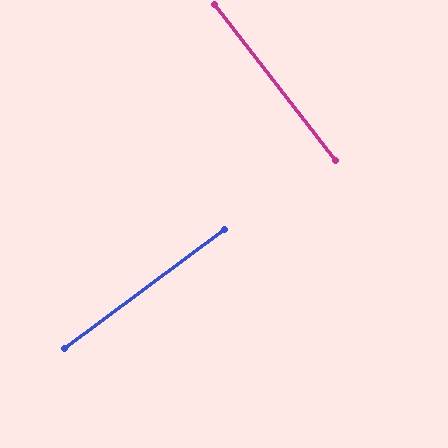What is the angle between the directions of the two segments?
Approximately 89 degrees.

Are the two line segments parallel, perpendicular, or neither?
Perpendicular — they meet at approximately 89°.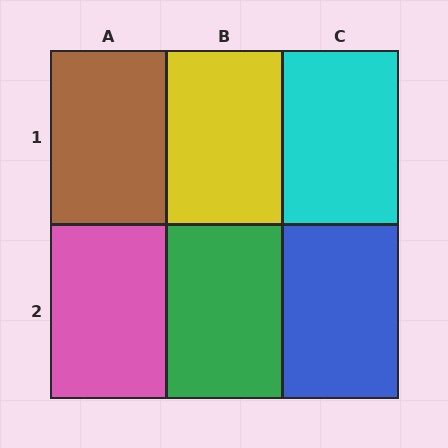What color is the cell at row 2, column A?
Pink.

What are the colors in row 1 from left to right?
Brown, yellow, cyan.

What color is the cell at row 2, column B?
Green.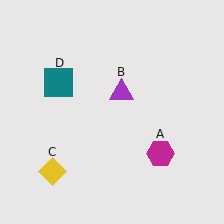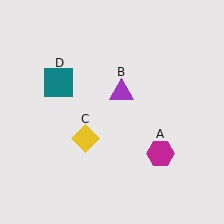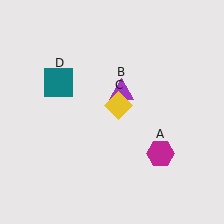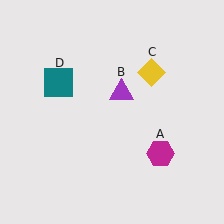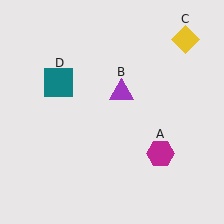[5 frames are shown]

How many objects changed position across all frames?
1 object changed position: yellow diamond (object C).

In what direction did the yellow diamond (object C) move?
The yellow diamond (object C) moved up and to the right.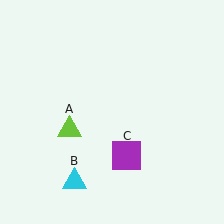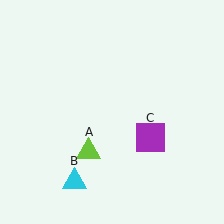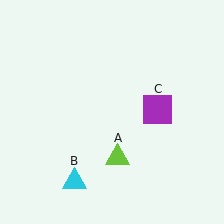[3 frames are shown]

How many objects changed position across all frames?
2 objects changed position: lime triangle (object A), purple square (object C).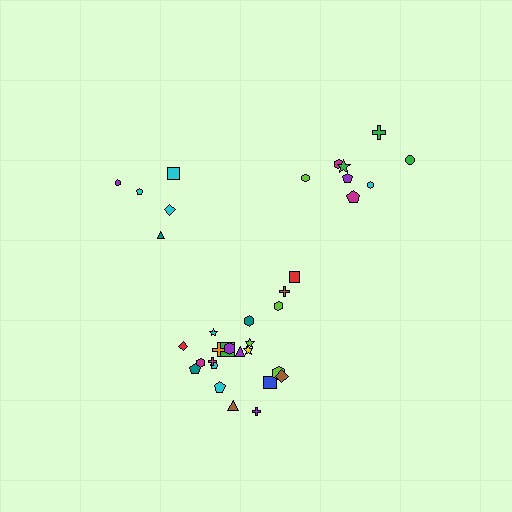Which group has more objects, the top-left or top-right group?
The top-right group.